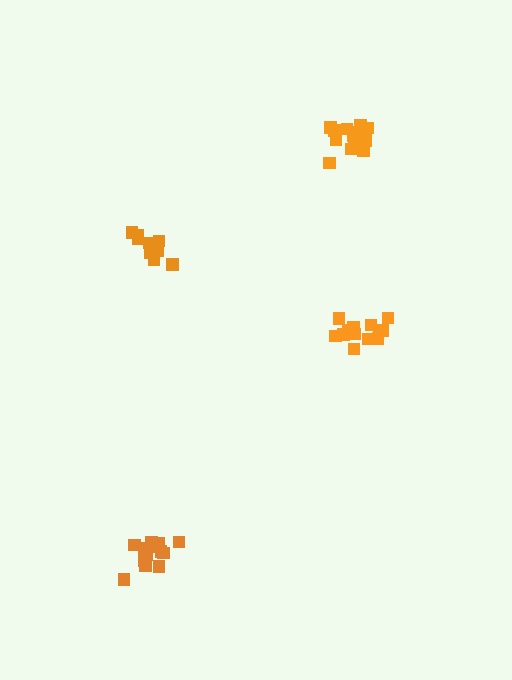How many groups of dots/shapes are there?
There are 4 groups.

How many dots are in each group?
Group 1: 13 dots, Group 2: 14 dots, Group 3: 14 dots, Group 4: 13 dots (54 total).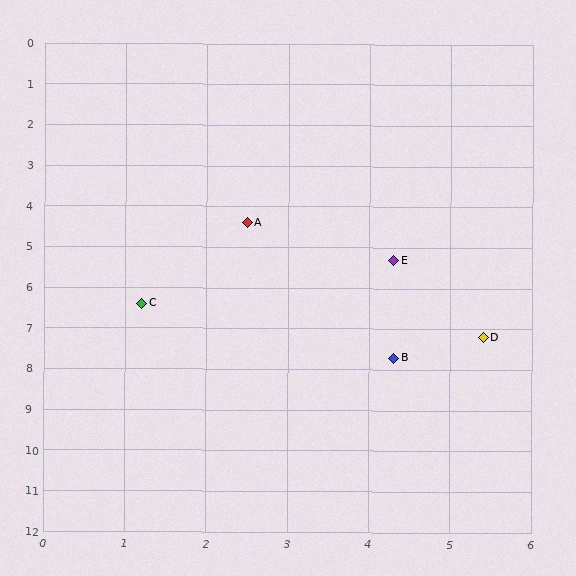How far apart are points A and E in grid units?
Points A and E are about 2.0 grid units apart.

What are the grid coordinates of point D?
Point D is at approximately (5.4, 7.2).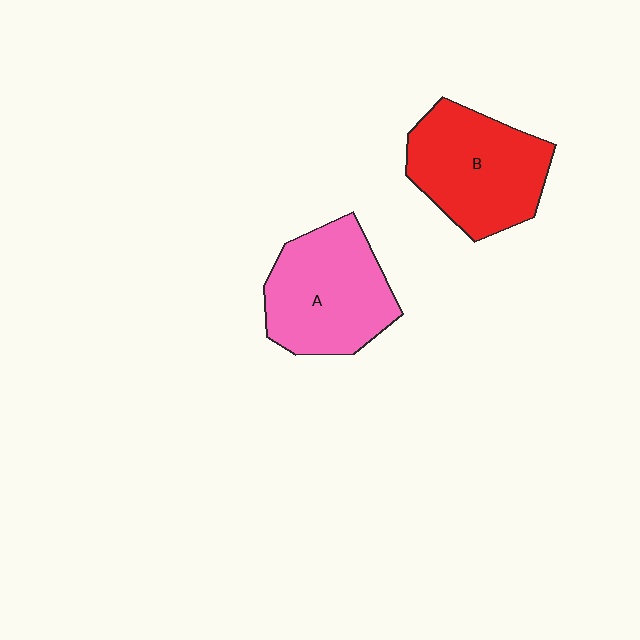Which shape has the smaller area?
Shape A (pink).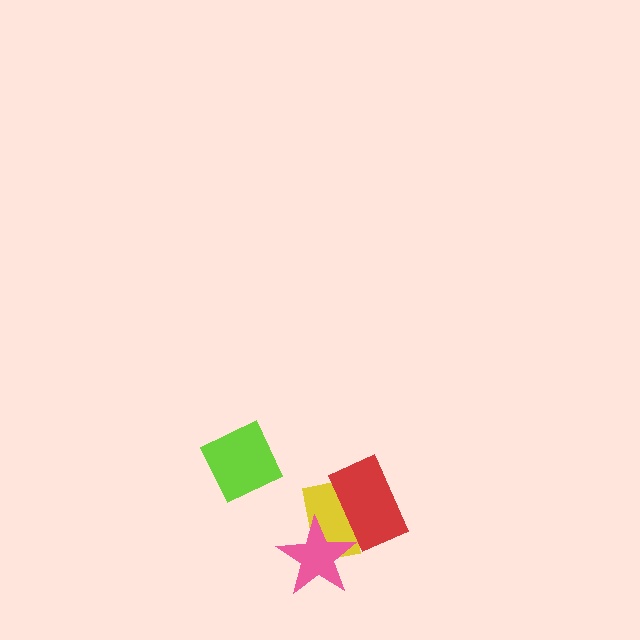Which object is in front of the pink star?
The red rectangle is in front of the pink star.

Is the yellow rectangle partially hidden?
Yes, it is partially covered by another shape.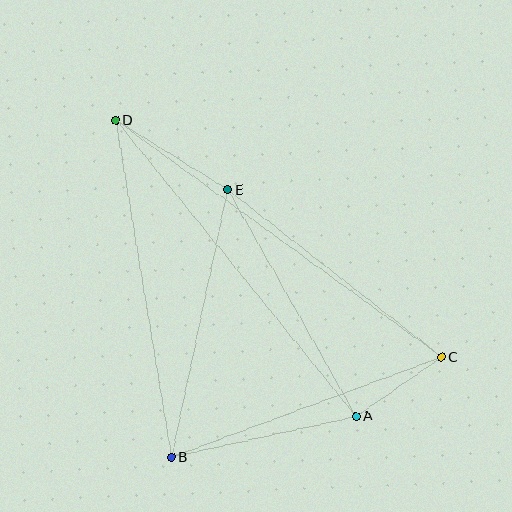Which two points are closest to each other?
Points A and C are closest to each other.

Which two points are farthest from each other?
Points C and D are farthest from each other.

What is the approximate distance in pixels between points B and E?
The distance between B and E is approximately 274 pixels.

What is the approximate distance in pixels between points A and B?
The distance between A and B is approximately 189 pixels.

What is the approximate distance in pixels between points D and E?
The distance between D and E is approximately 132 pixels.